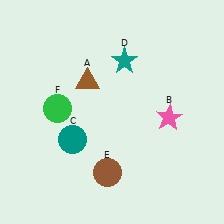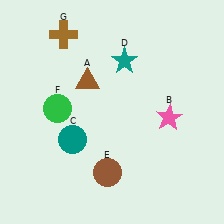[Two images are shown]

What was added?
A brown cross (G) was added in Image 2.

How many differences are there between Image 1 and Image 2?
There is 1 difference between the two images.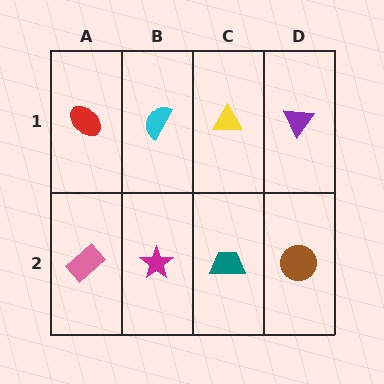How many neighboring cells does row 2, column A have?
2.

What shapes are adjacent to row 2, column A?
A red ellipse (row 1, column A), a magenta star (row 2, column B).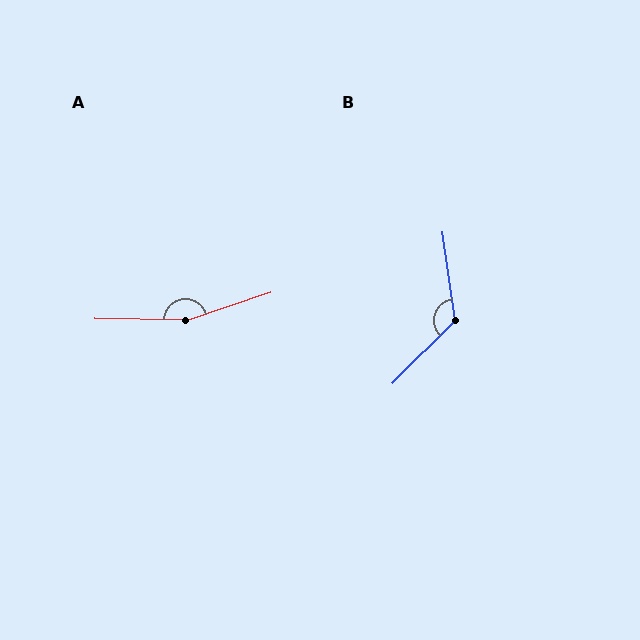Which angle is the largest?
A, at approximately 160 degrees.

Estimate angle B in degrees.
Approximately 127 degrees.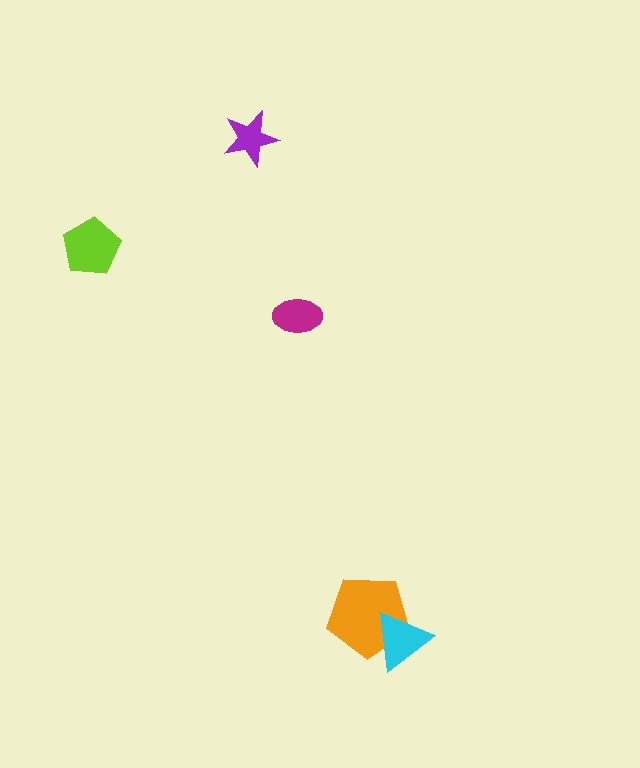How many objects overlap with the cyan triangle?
1 object overlaps with the cyan triangle.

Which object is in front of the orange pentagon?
The cyan triangle is in front of the orange pentagon.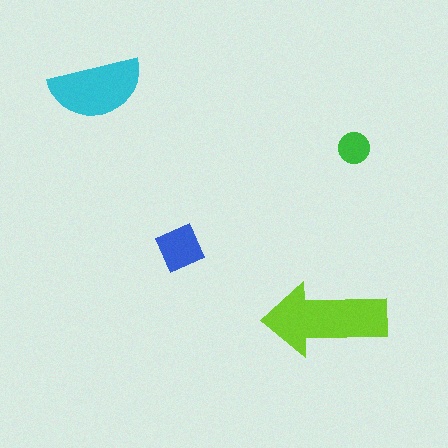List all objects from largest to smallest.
The lime arrow, the cyan semicircle, the blue square, the green circle.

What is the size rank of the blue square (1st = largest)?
3rd.